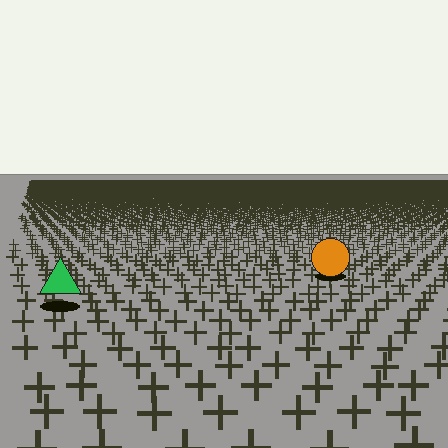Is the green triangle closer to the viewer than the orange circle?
Yes. The green triangle is closer — you can tell from the texture gradient: the ground texture is coarser near it.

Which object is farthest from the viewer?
The orange circle is farthest from the viewer. It appears smaller and the ground texture around it is denser.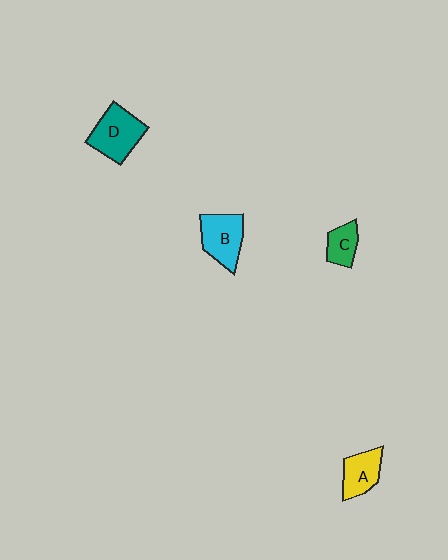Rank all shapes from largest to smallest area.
From largest to smallest: D (teal), B (cyan), A (yellow), C (green).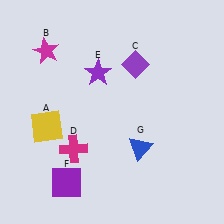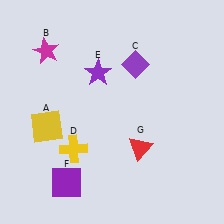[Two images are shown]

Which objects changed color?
D changed from magenta to yellow. G changed from blue to red.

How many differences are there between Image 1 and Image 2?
There are 2 differences between the two images.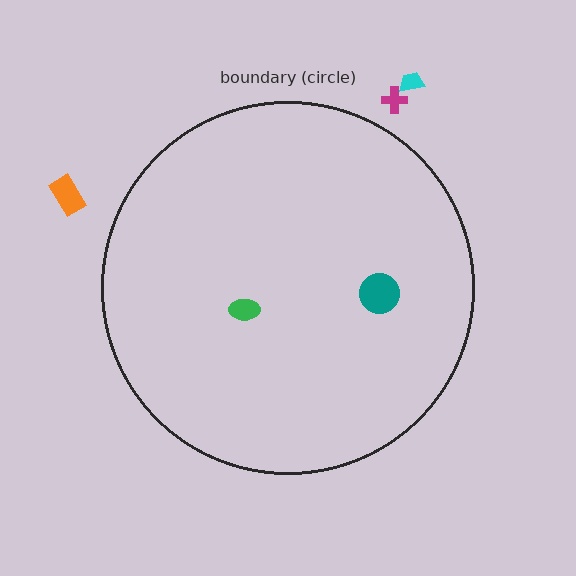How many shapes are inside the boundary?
2 inside, 3 outside.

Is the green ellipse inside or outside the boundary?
Inside.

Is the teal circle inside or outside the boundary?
Inside.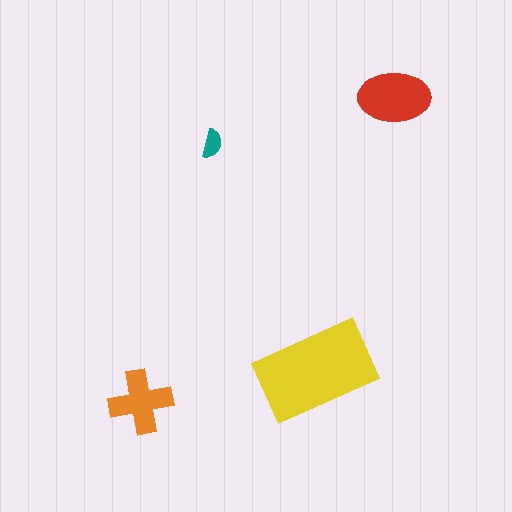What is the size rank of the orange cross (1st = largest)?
3rd.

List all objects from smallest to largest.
The teal semicircle, the orange cross, the red ellipse, the yellow rectangle.